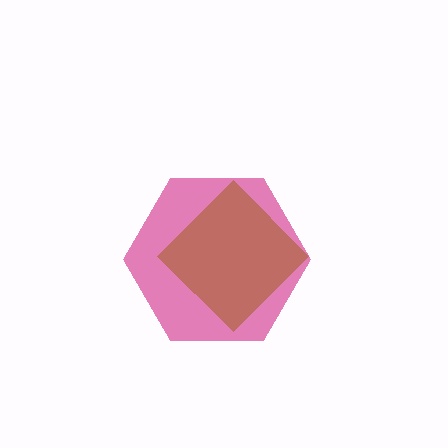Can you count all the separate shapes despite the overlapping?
Yes, there are 2 separate shapes.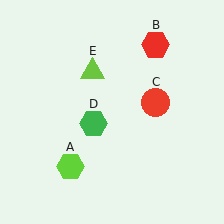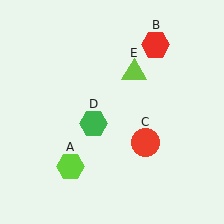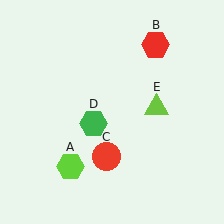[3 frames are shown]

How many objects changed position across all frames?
2 objects changed position: red circle (object C), lime triangle (object E).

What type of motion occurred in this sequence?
The red circle (object C), lime triangle (object E) rotated clockwise around the center of the scene.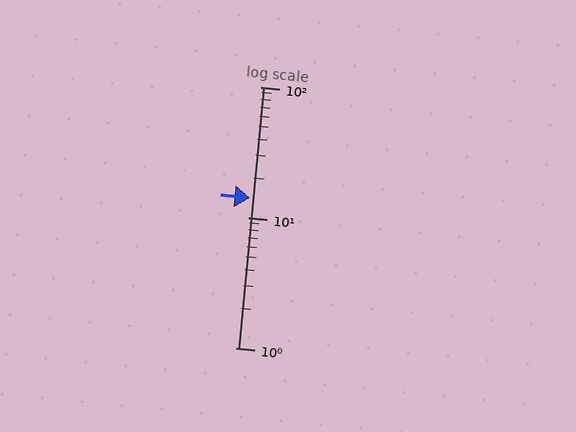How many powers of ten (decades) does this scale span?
The scale spans 2 decades, from 1 to 100.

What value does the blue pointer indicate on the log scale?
The pointer indicates approximately 14.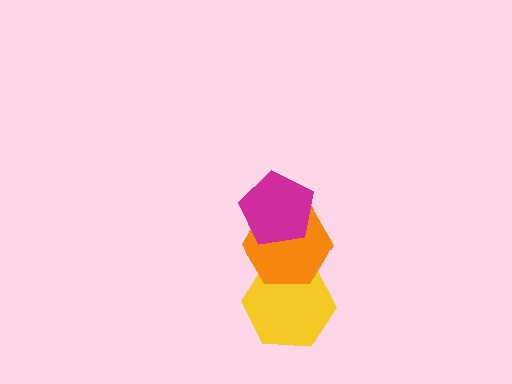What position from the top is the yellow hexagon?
The yellow hexagon is 3rd from the top.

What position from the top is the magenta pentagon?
The magenta pentagon is 1st from the top.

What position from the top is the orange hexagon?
The orange hexagon is 2nd from the top.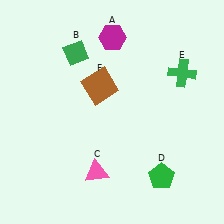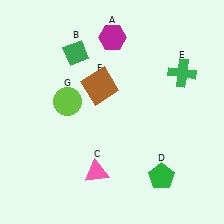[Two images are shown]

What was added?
A lime circle (G) was added in Image 2.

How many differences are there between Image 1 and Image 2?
There is 1 difference between the two images.